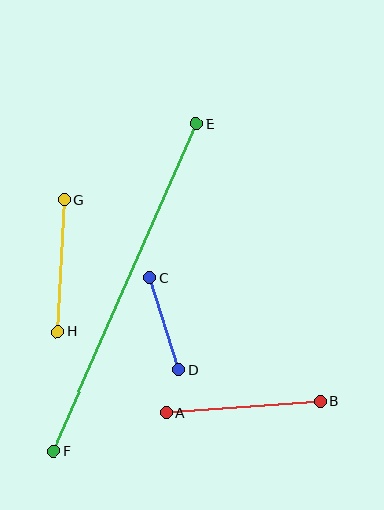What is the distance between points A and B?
The distance is approximately 154 pixels.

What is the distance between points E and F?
The distance is approximately 358 pixels.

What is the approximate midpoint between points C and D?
The midpoint is at approximately (164, 324) pixels.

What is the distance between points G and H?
The distance is approximately 132 pixels.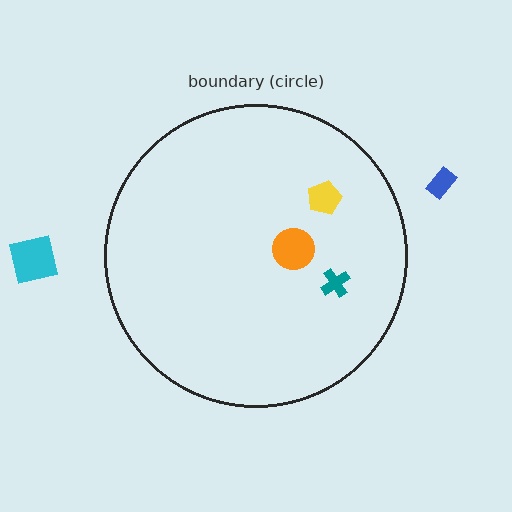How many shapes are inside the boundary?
3 inside, 2 outside.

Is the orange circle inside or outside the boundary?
Inside.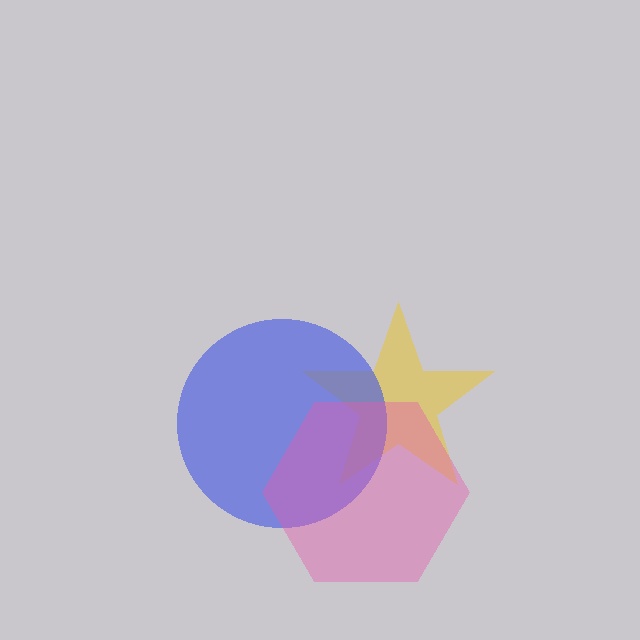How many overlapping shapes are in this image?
There are 3 overlapping shapes in the image.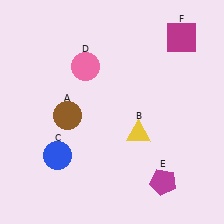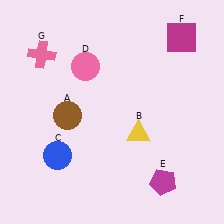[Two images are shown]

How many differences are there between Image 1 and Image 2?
There is 1 difference between the two images.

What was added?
A pink cross (G) was added in Image 2.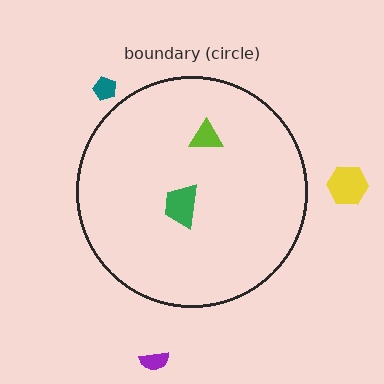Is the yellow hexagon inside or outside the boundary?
Outside.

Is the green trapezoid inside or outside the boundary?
Inside.